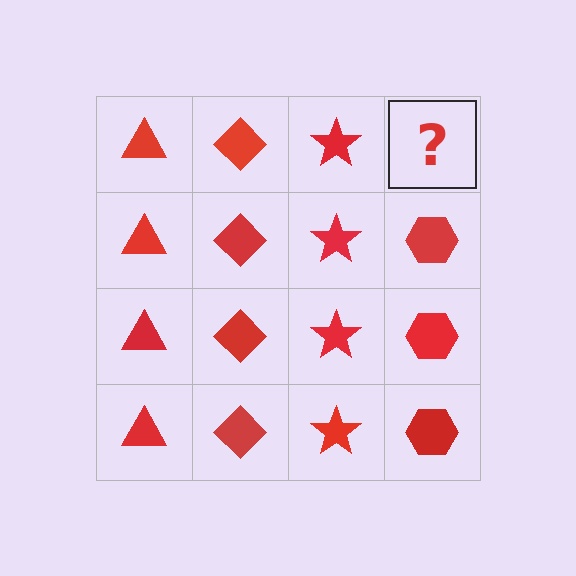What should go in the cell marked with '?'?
The missing cell should contain a red hexagon.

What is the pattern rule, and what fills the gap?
The rule is that each column has a consistent shape. The gap should be filled with a red hexagon.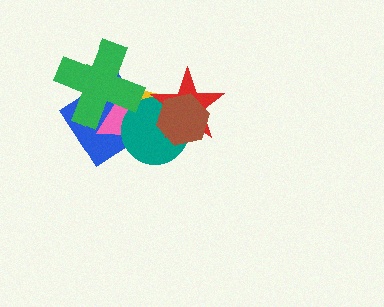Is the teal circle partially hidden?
Yes, it is partially covered by another shape.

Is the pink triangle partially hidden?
Yes, it is partially covered by another shape.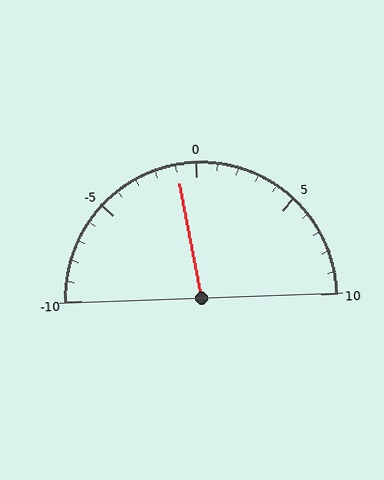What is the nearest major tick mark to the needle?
The nearest major tick mark is 0.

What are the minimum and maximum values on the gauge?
The gauge ranges from -10 to 10.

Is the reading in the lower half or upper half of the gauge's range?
The reading is in the lower half of the range (-10 to 10).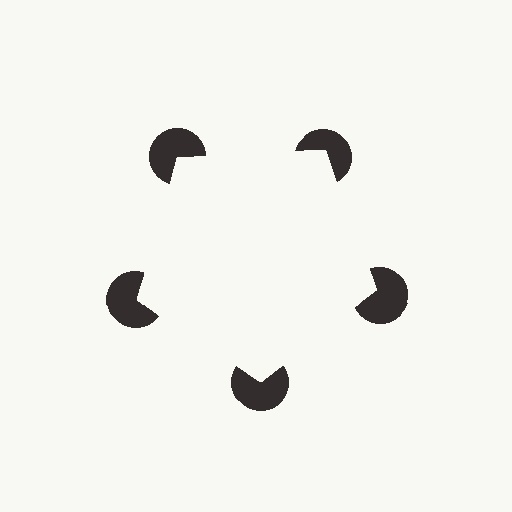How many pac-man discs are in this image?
There are 5 — one at each vertex of the illusory pentagon.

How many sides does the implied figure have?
5 sides.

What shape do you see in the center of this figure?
An illusory pentagon — its edges are inferred from the aligned wedge cuts in the pac-man discs, not physically drawn.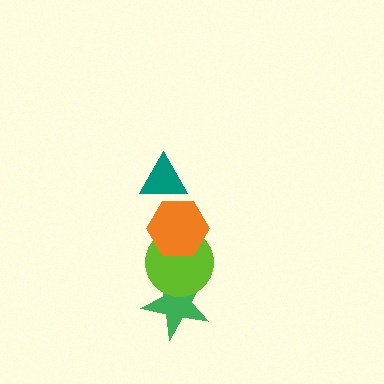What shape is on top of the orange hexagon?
The teal triangle is on top of the orange hexagon.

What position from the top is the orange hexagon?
The orange hexagon is 2nd from the top.